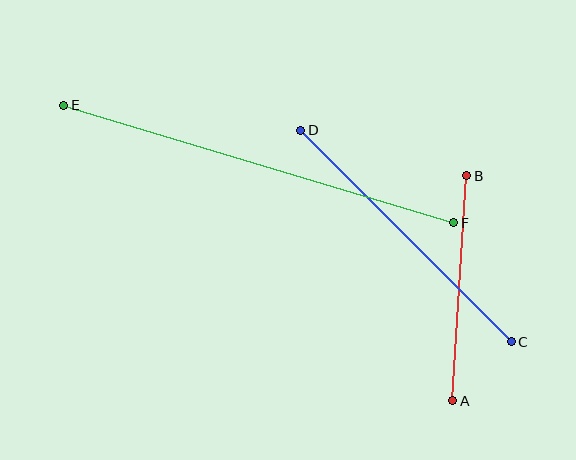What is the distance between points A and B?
The distance is approximately 225 pixels.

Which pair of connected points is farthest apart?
Points E and F are farthest apart.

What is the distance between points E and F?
The distance is approximately 407 pixels.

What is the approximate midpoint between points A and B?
The midpoint is at approximately (460, 288) pixels.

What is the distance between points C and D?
The distance is approximately 299 pixels.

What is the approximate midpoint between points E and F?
The midpoint is at approximately (259, 164) pixels.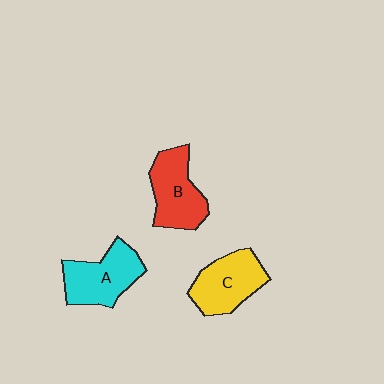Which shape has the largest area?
Shape A (cyan).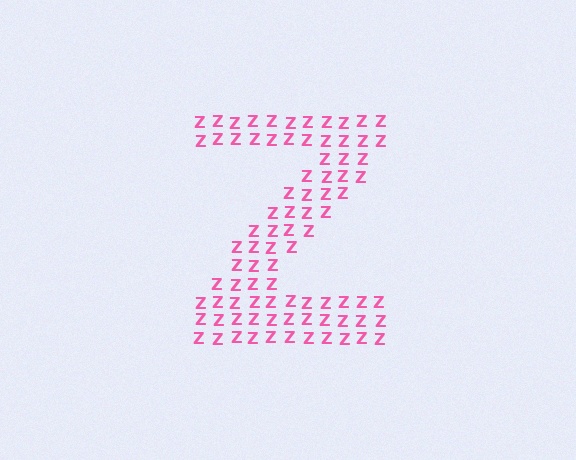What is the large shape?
The large shape is the letter Z.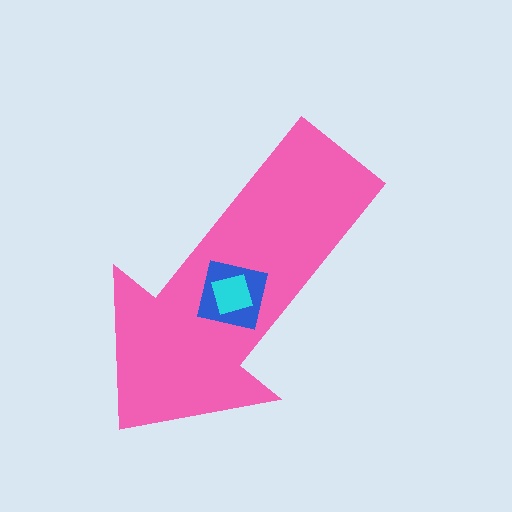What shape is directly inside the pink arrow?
The blue square.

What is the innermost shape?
The cyan square.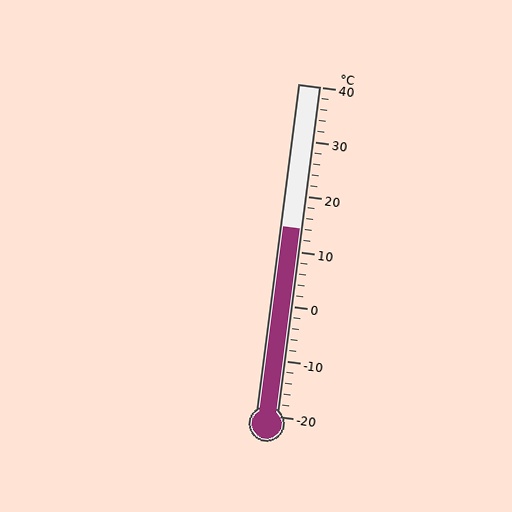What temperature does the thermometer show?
The thermometer shows approximately 14°C.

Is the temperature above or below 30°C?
The temperature is below 30°C.